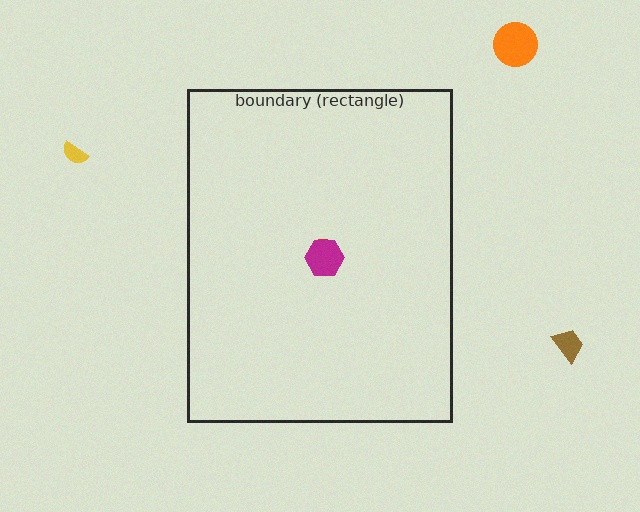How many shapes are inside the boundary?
2 inside, 3 outside.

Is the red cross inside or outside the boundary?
Inside.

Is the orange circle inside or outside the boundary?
Outside.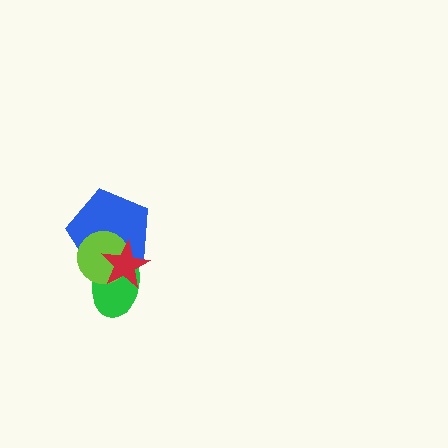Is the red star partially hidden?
No, no other shape covers it.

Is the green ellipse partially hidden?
Yes, it is partially covered by another shape.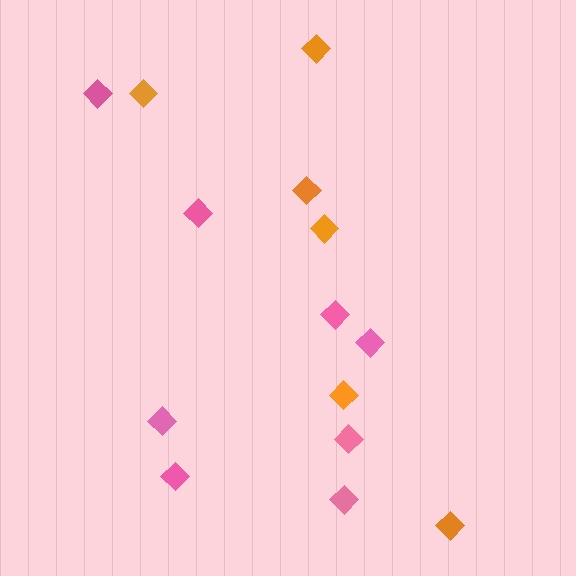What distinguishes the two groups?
There are 2 groups: one group of orange diamonds (6) and one group of pink diamonds (8).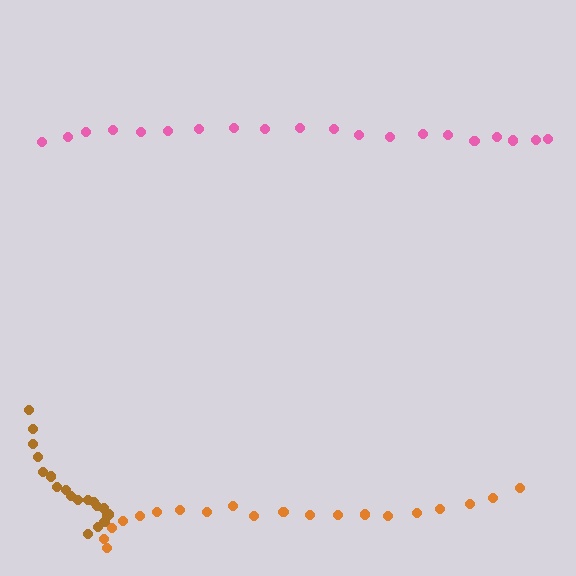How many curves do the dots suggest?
There are 3 distinct paths.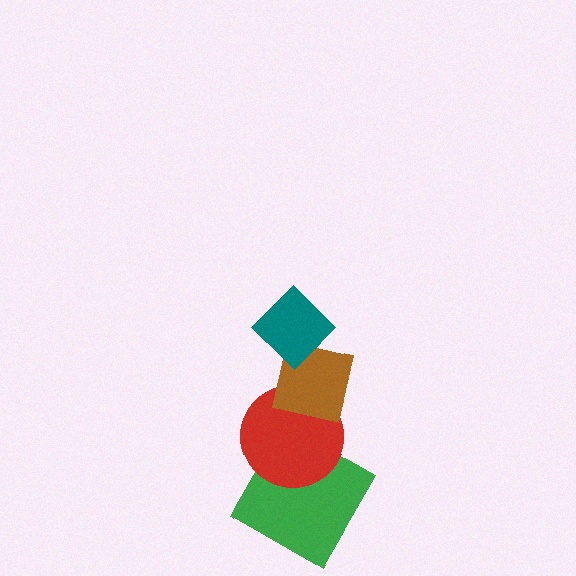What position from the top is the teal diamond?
The teal diamond is 1st from the top.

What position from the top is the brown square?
The brown square is 2nd from the top.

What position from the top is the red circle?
The red circle is 3rd from the top.